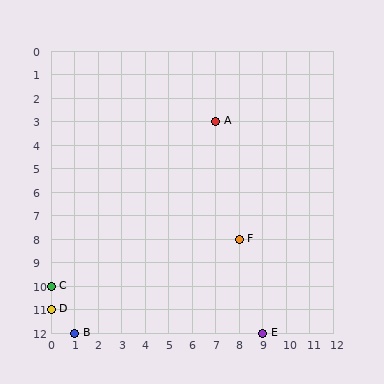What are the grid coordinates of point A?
Point A is at grid coordinates (7, 3).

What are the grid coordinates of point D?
Point D is at grid coordinates (0, 11).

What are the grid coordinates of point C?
Point C is at grid coordinates (0, 10).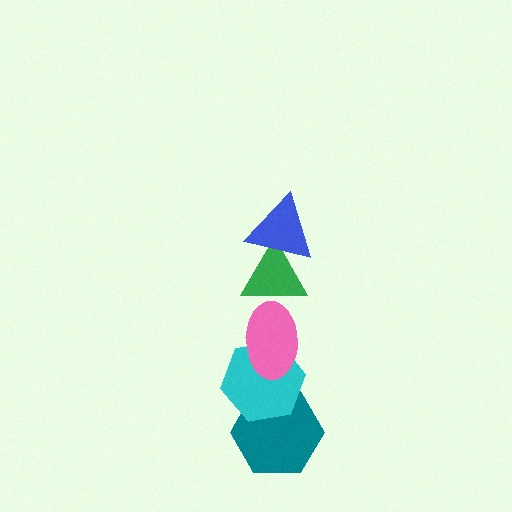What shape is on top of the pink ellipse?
The green triangle is on top of the pink ellipse.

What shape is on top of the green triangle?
The blue triangle is on top of the green triangle.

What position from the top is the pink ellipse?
The pink ellipse is 3rd from the top.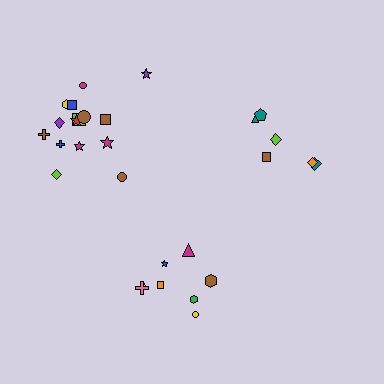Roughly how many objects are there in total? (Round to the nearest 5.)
Roughly 30 objects in total.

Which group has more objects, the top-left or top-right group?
The top-left group.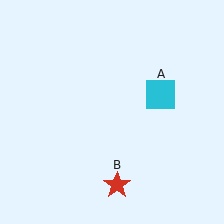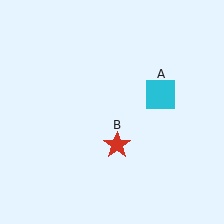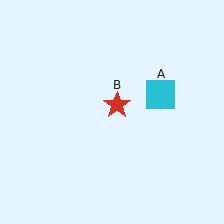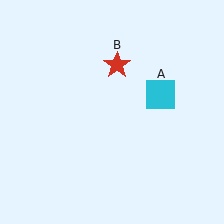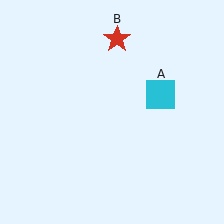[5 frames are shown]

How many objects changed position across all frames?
1 object changed position: red star (object B).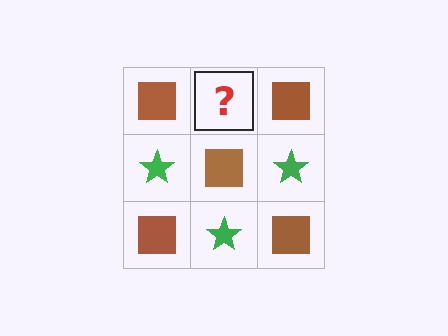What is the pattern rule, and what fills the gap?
The rule is that it alternates brown square and green star in a checkerboard pattern. The gap should be filled with a green star.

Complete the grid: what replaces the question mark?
The question mark should be replaced with a green star.